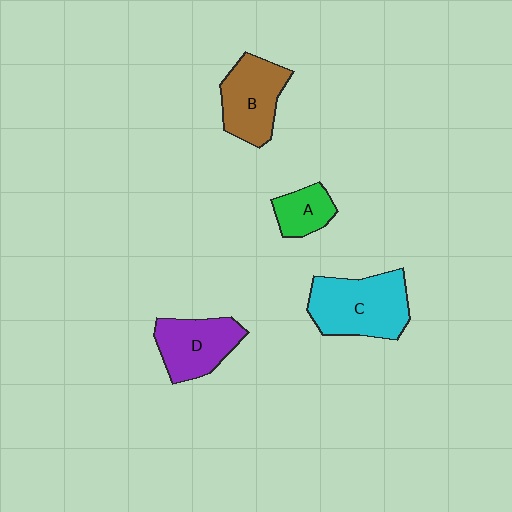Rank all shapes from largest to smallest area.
From largest to smallest: C (cyan), B (brown), D (purple), A (green).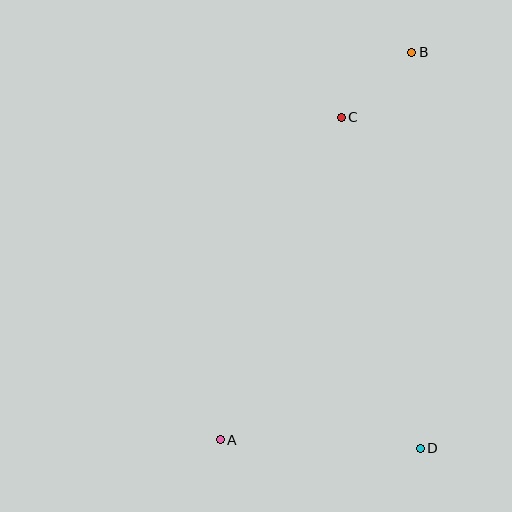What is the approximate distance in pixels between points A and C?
The distance between A and C is approximately 344 pixels.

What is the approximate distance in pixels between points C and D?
The distance between C and D is approximately 340 pixels.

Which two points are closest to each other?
Points B and C are closest to each other.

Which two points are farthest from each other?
Points A and B are farthest from each other.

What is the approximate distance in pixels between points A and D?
The distance between A and D is approximately 200 pixels.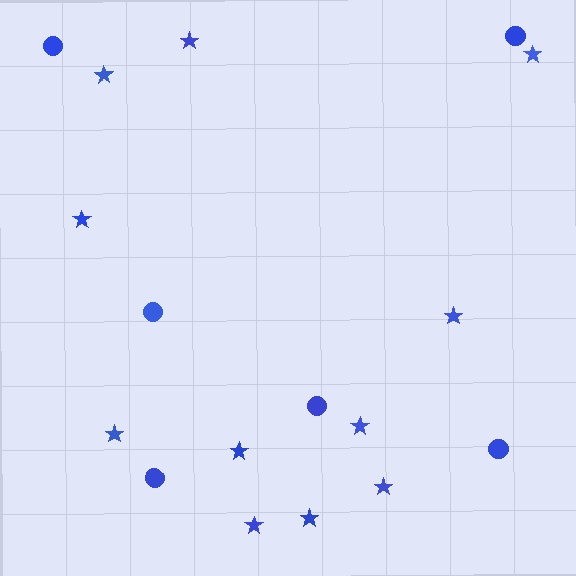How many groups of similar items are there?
There are 2 groups: one group of stars (11) and one group of circles (6).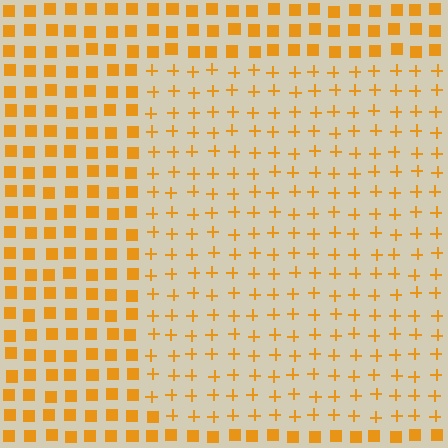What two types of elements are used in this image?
The image uses plus signs inside the rectangle region and squares outside it.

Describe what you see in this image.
The image is filled with small orange elements arranged in a uniform grid. A rectangle-shaped region contains plus signs, while the surrounding area contains squares. The boundary is defined purely by the change in element shape.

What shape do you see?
I see a rectangle.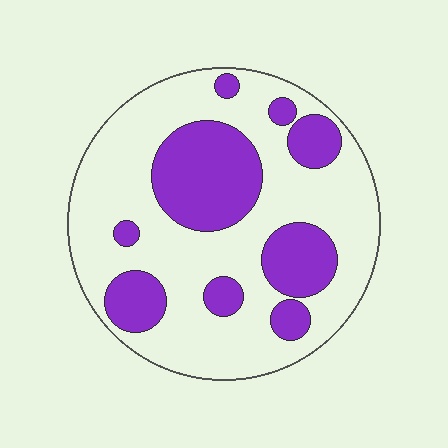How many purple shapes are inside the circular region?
9.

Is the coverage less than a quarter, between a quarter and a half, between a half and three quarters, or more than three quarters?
Between a quarter and a half.